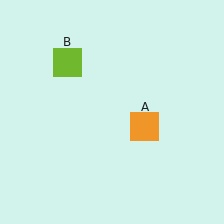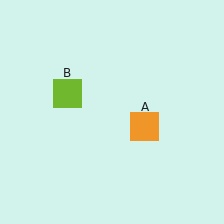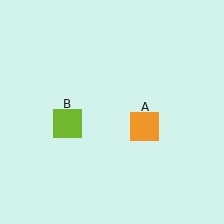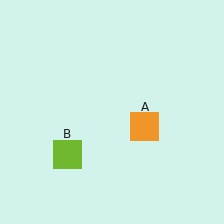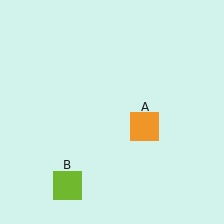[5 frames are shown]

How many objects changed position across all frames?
1 object changed position: lime square (object B).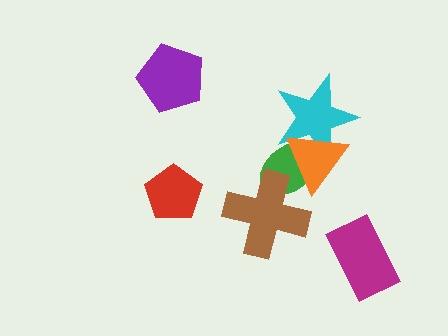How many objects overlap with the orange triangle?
2 objects overlap with the orange triangle.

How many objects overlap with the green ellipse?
3 objects overlap with the green ellipse.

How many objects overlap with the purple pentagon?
0 objects overlap with the purple pentagon.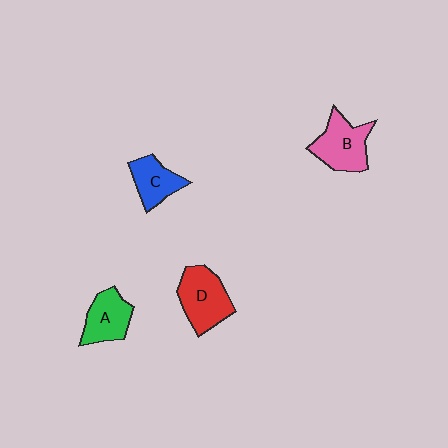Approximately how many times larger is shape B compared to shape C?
Approximately 1.4 times.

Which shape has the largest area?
Shape D (red).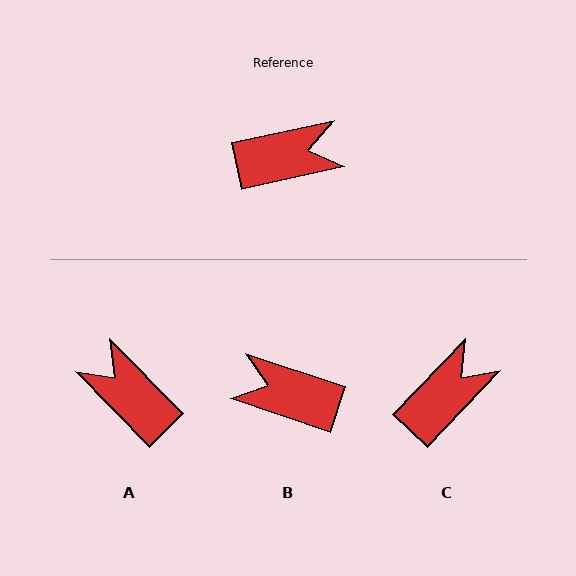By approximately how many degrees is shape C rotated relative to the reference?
Approximately 34 degrees counter-clockwise.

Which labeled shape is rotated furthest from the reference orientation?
B, about 149 degrees away.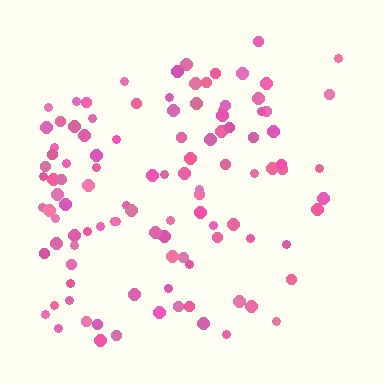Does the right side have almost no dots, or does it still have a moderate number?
Still a moderate number, just noticeably fewer than the left.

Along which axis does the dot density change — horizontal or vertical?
Horizontal.